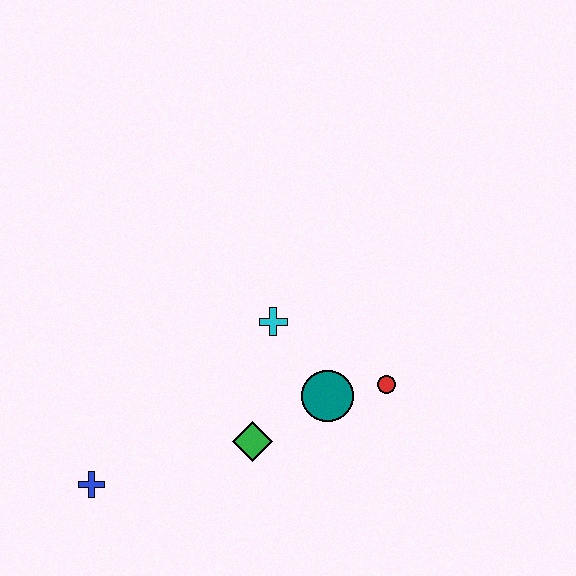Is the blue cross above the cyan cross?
No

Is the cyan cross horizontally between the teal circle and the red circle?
No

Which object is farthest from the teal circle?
The blue cross is farthest from the teal circle.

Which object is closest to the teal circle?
The red circle is closest to the teal circle.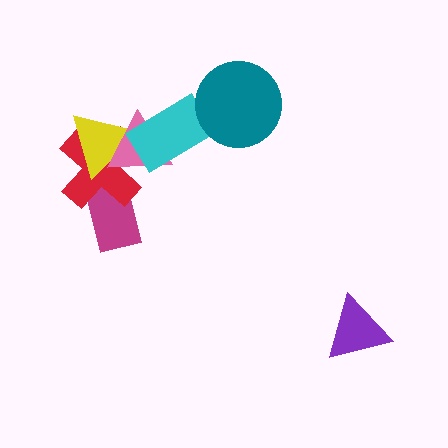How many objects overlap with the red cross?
3 objects overlap with the red cross.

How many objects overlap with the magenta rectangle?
1 object overlaps with the magenta rectangle.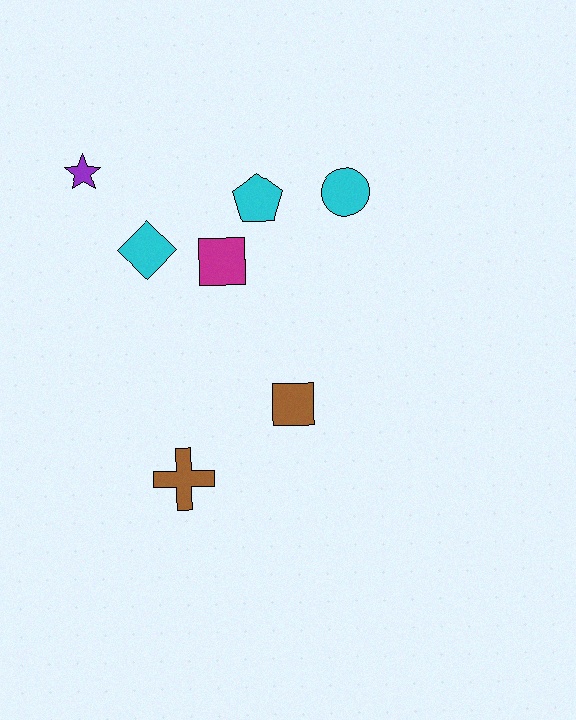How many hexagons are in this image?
There are no hexagons.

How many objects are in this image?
There are 7 objects.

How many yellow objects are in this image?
There are no yellow objects.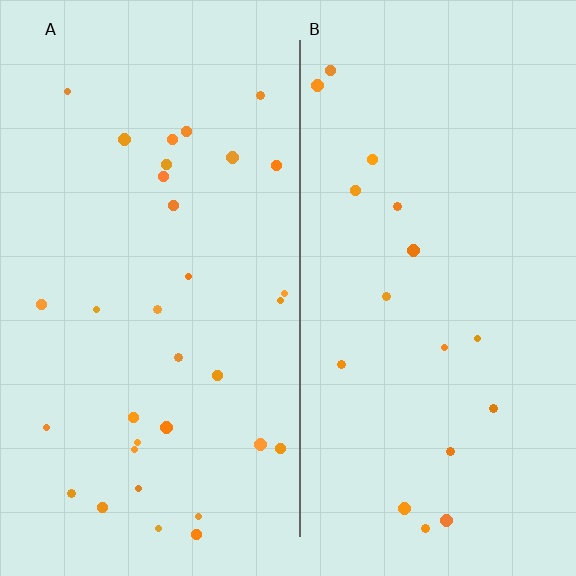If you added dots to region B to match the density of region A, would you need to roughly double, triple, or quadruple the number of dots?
Approximately double.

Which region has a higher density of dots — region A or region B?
A (the left).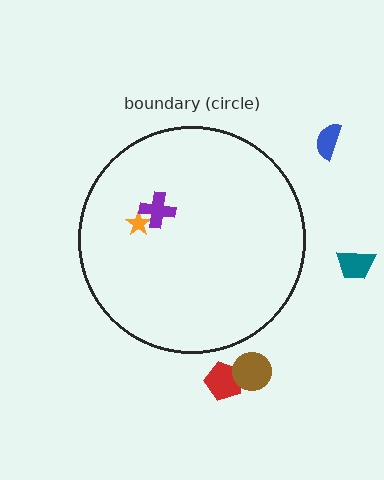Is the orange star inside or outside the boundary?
Inside.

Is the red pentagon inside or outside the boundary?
Outside.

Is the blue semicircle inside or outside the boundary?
Outside.